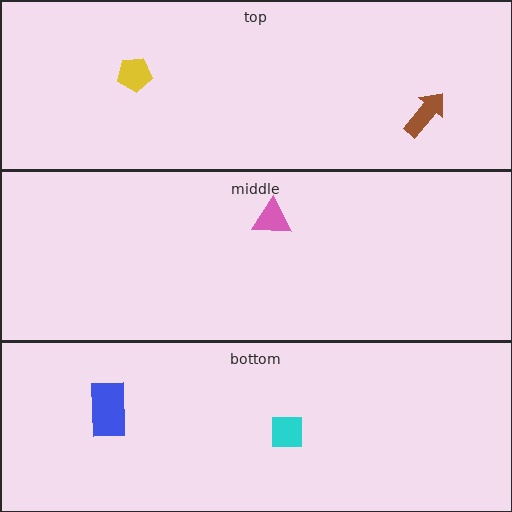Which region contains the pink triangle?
The middle region.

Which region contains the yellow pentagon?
The top region.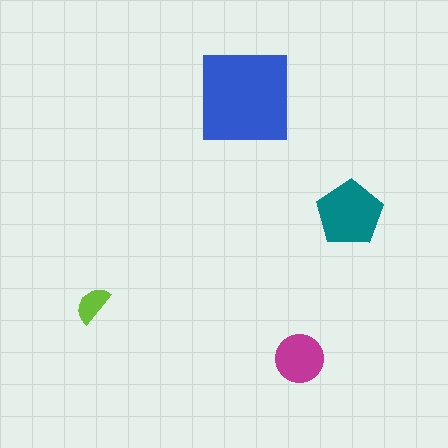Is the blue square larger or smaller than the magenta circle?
Larger.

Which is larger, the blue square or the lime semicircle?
The blue square.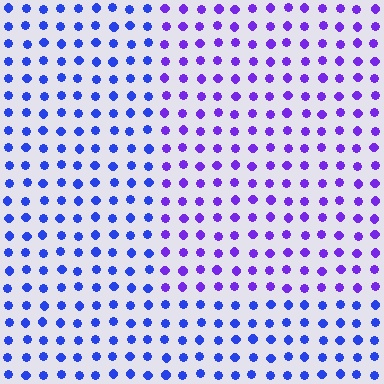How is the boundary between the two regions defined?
The boundary is defined purely by a slight shift in hue (about 34 degrees). Spacing, size, and orientation are identical on both sides.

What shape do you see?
I see a rectangle.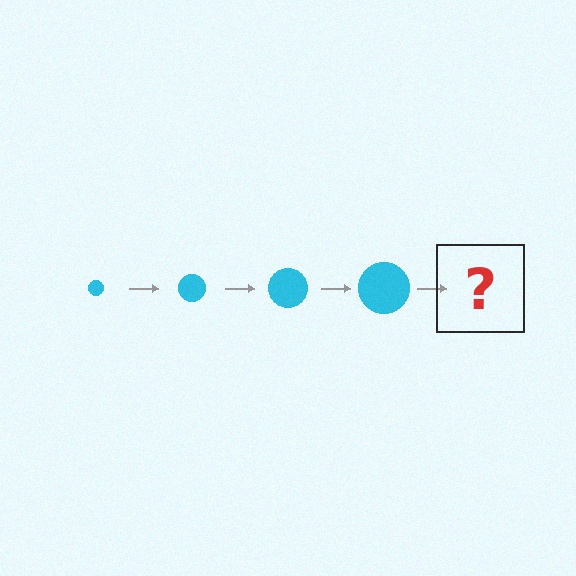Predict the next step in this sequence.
The next step is a cyan circle, larger than the previous one.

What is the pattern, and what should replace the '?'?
The pattern is that the circle gets progressively larger each step. The '?' should be a cyan circle, larger than the previous one.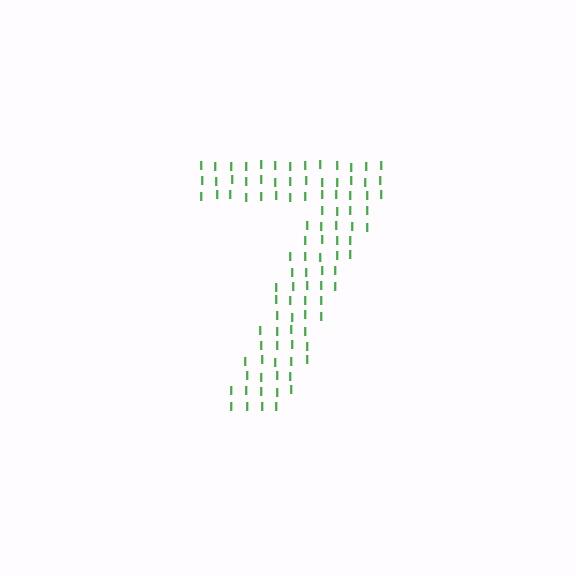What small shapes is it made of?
It is made of small letter I's.